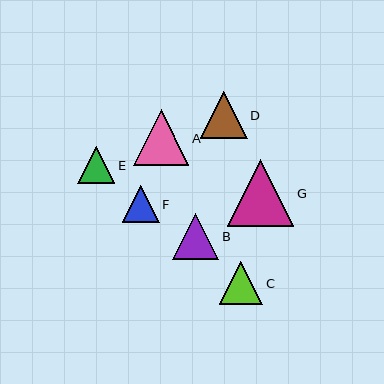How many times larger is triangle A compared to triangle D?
Triangle A is approximately 1.2 times the size of triangle D.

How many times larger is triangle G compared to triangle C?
Triangle G is approximately 1.5 times the size of triangle C.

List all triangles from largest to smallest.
From largest to smallest: G, A, D, B, C, E, F.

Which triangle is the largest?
Triangle G is the largest with a size of approximately 66 pixels.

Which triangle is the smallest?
Triangle F is the smallest with a size of approximately 37 pixels.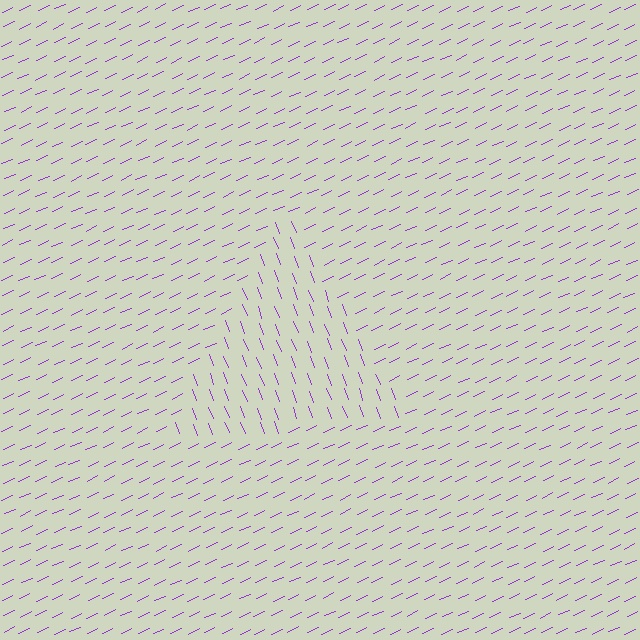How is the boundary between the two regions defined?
The boundary is defined purely by a change in line orientation (approximately 86 degrees difference). All lines are the same color and thickness.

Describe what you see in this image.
The image is filled with small purple line segments. A triangle region in the image has lines oriented differently from the surrounding lines, creating a visible texture boundary.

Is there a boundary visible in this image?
Yes, there is a texture boundary formed by a change in line orientation.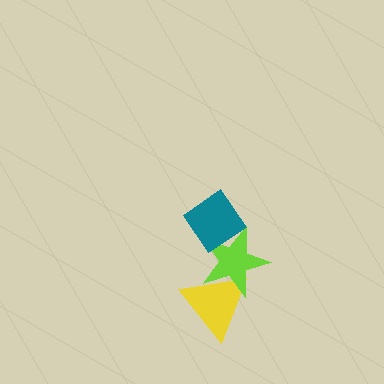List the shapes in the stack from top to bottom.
From top to bottom: the teal diamond, the lime star, the yellow triangle.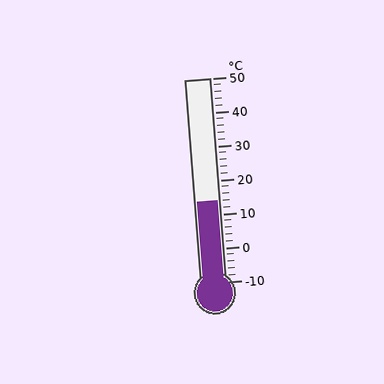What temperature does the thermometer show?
The thermometer shows approximately 14°C.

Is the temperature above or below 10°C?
The temperature is above 10°C.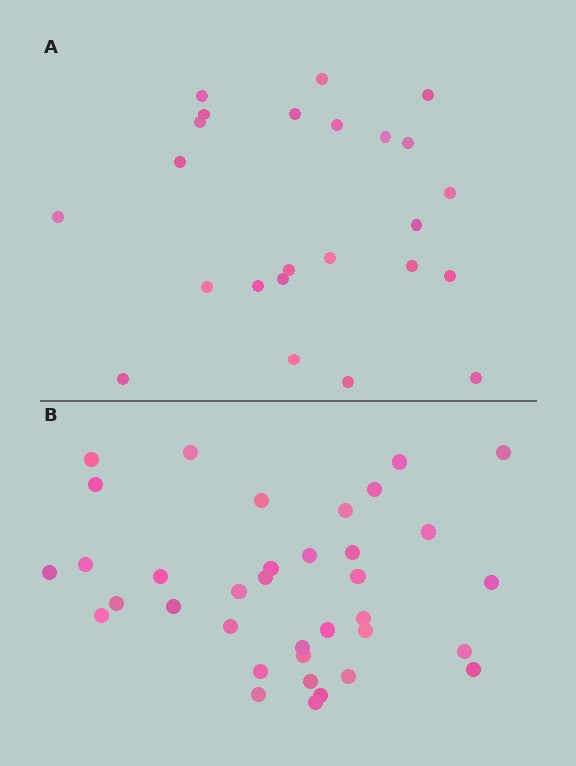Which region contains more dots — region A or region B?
Region B (the bottom region) has more dots.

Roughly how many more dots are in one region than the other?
Region B has roughly 12 or so more dots than region A.